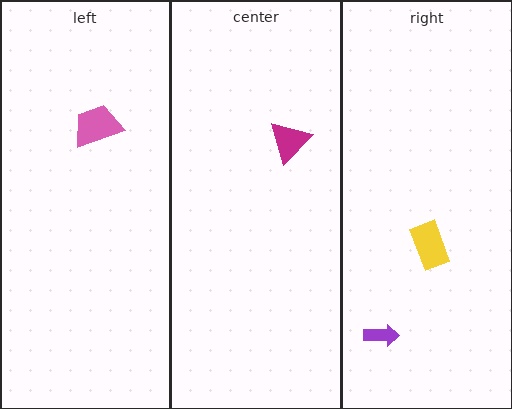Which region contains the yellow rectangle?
The right region.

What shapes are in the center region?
The magenta triangle.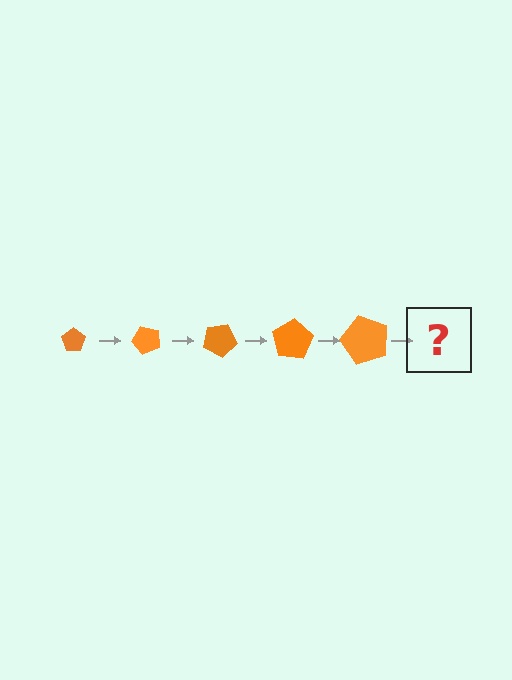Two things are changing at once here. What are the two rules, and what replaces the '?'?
The two rules are that the pentagon grows larger each step and it rotates 50 degrees each step. The '?' should be a pentagon, larger than the previous one and rotated 250 degrees from the start.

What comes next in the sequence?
The next element should be a pentagon, larger than the previous one and rotated 250 degrees from the start.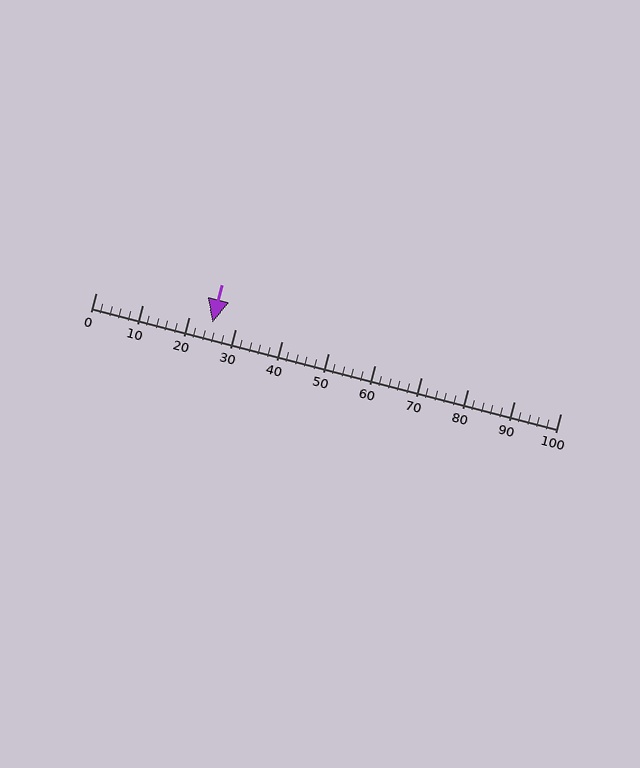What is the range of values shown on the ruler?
The ruler shows values from 0 to 100.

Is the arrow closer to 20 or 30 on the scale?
The arrow is closer to 30.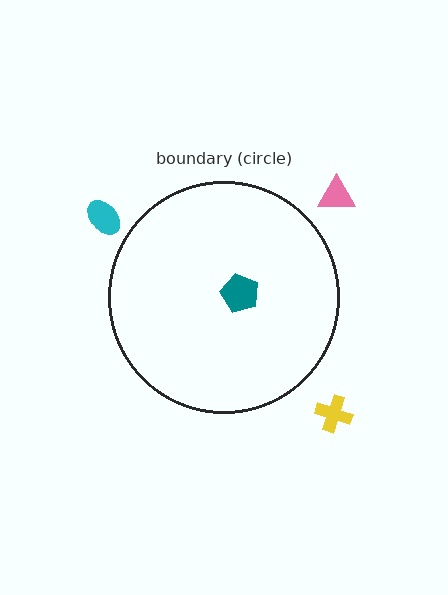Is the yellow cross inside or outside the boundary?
Outside.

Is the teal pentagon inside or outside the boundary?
Inside.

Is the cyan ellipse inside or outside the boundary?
Outside.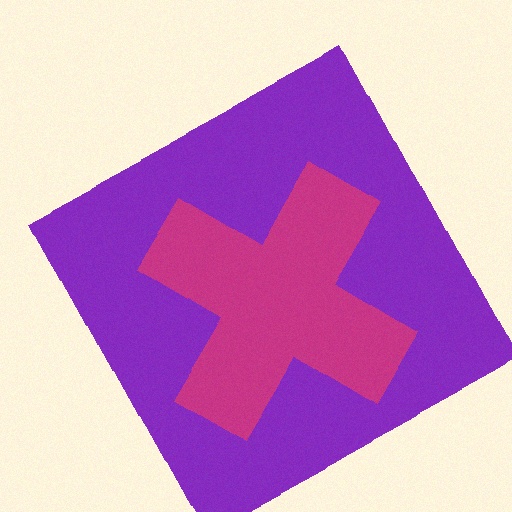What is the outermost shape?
The purple square.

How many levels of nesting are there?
2.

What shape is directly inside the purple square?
The magenta cross.